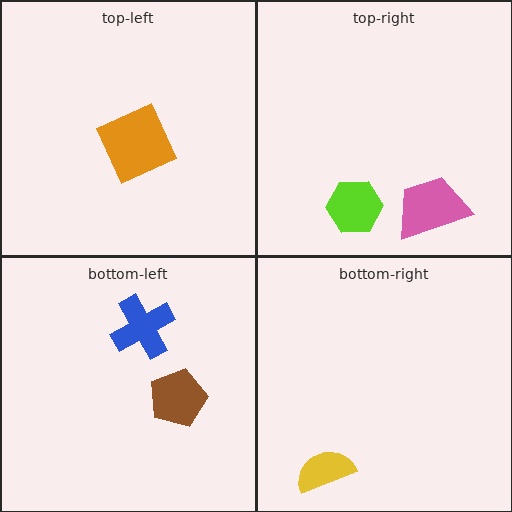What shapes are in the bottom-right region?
The yellow semicircle.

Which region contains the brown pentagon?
The bottom-left region.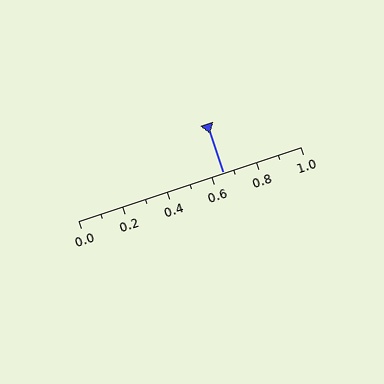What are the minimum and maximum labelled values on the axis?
The axis runs from 0.0 to 1.0.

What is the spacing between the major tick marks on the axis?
The major ticks are spaced 0.2 apart.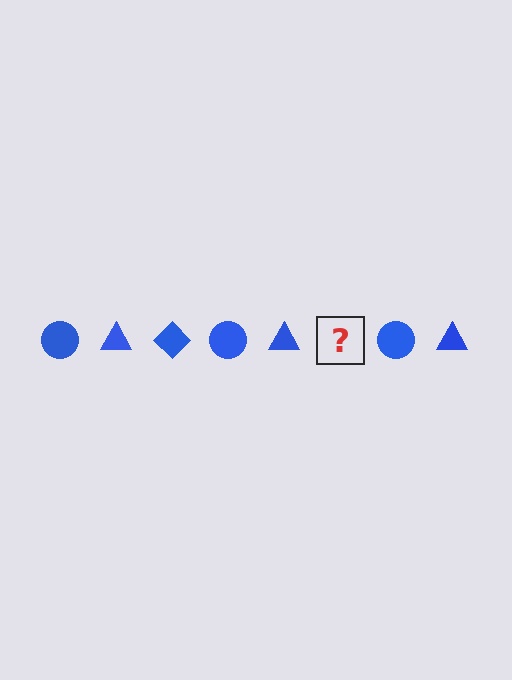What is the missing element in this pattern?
The missing element is a blue diamond.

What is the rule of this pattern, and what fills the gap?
The rule is that the pattern cycles through circle, triangle, diamond shapes in blue. The gap should be filled with a blue diamond.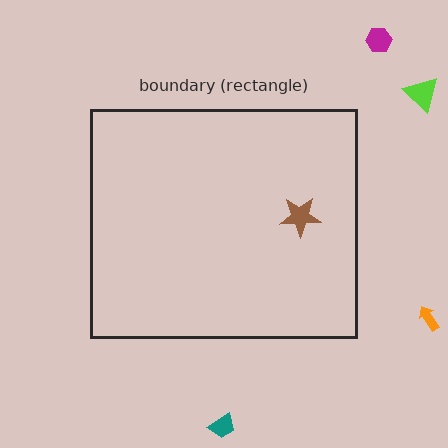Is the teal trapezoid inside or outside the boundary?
Outside.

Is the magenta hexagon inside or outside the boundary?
Outside.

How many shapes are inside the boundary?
1 inside, 4 outside.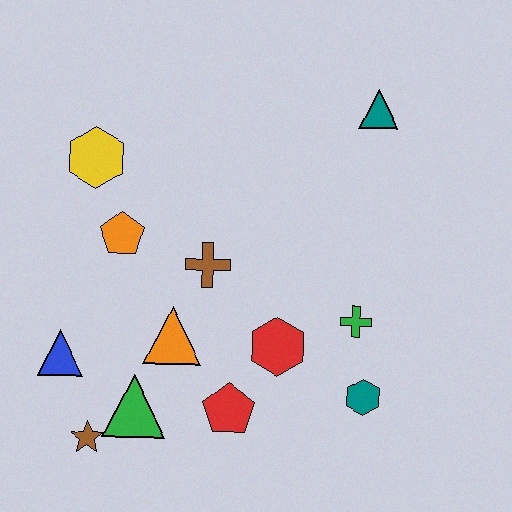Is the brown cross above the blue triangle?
Yes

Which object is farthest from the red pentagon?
The teal triangle is farthest from the red pentagon.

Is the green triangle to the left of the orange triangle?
Yes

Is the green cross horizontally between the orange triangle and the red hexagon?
No